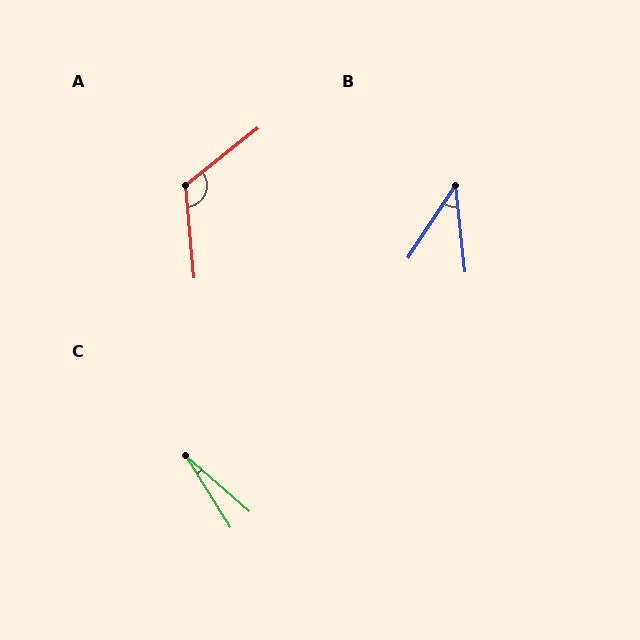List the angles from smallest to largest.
C (17°), B (40°), A (123°).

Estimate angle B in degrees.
Approximately 40 degrees.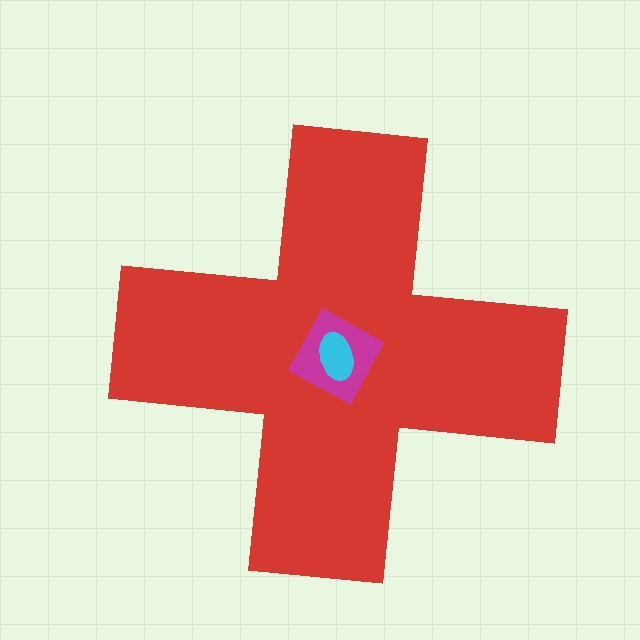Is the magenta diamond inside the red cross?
Yes.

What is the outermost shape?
The red cross.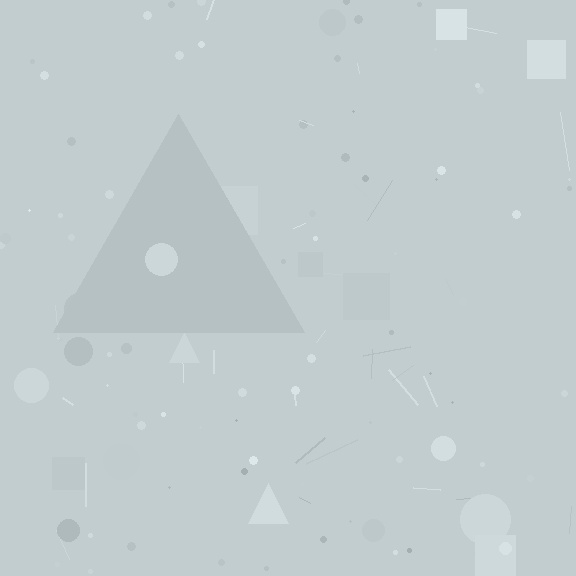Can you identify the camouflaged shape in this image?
The camouflaged shape is a triangle.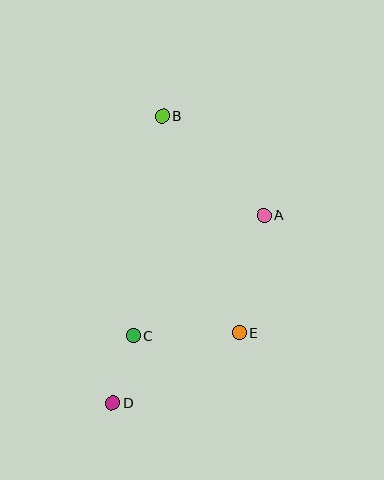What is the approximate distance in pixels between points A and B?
The distance between A and B is approximately 142 pixels.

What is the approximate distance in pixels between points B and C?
The distance between B and C is approximately 221 pixels.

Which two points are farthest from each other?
Points B and D are farthest from each other.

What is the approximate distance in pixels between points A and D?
The distance between A and D is approximately 241 pixels.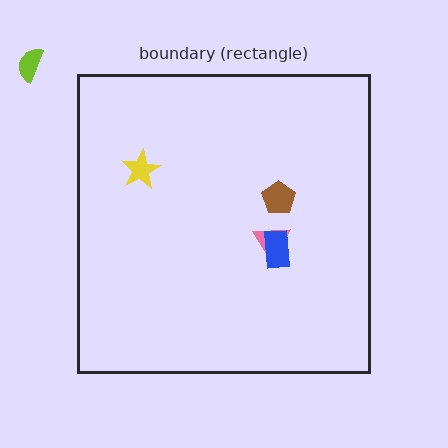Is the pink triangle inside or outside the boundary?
Inside.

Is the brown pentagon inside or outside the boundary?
Inside.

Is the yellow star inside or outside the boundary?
Inside.